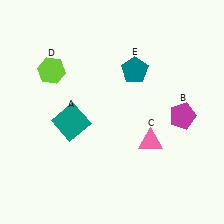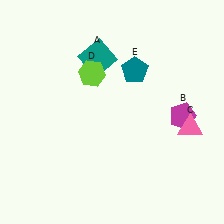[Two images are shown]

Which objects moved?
The objects that moved are: the teal square (A), the pink triangle (C), the lime hexagon (D).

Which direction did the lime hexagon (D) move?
The lime hexagon (D) moved right.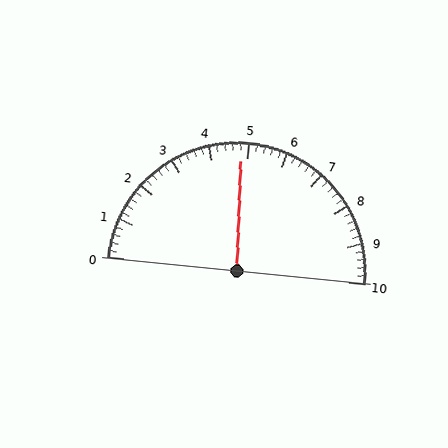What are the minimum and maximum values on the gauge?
The gauge ranges from 0 to 10.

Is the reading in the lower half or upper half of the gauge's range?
The reading is in the lower half of the range (0 to 10).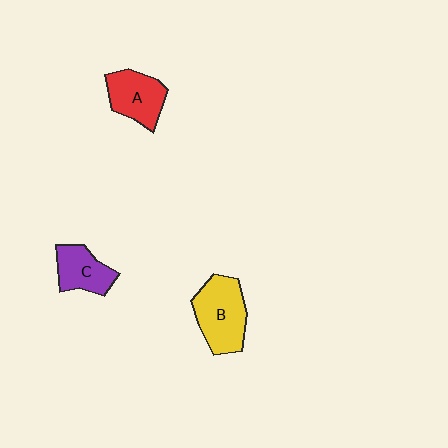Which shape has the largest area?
Shape B (yellow).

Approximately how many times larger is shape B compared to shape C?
Approximately 1.5 times.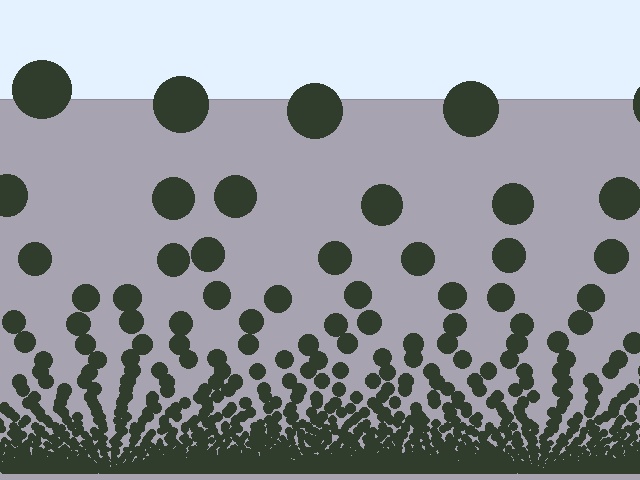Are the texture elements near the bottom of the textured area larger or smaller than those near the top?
Smaller. The gradient is inverted — elements near the bottom are smaller and denser.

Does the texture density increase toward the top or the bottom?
Density increases toward the bottom.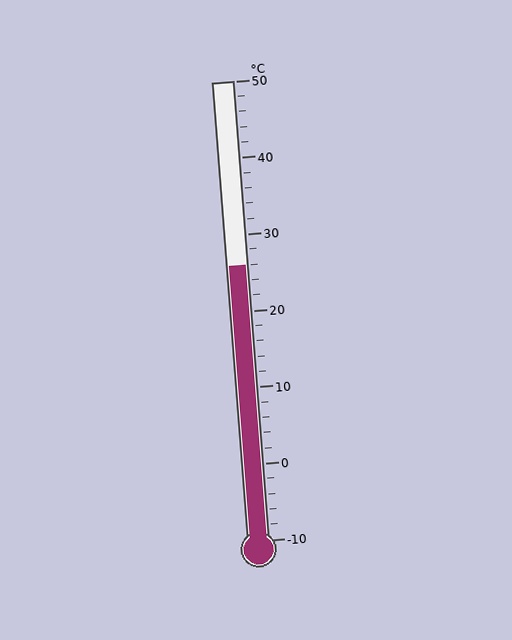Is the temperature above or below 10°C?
The temperature is above 10°C.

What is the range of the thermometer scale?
The thermometer scale ranges from -10°C to 50°C.